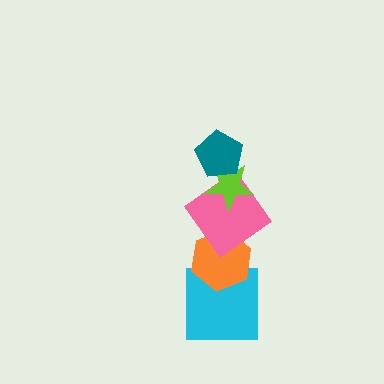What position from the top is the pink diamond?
The pink diamond is 3rd from the top.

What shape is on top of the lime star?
The teal pentagon is on top of the lime star.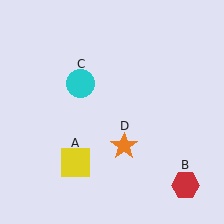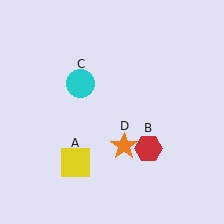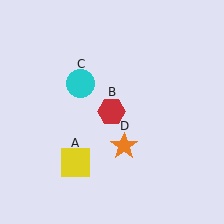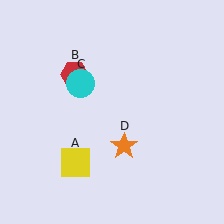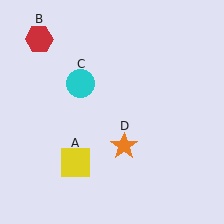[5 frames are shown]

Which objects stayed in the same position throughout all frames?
Yellow square (object A) and cyan circle (object C) and orange star (object D) remained stationary.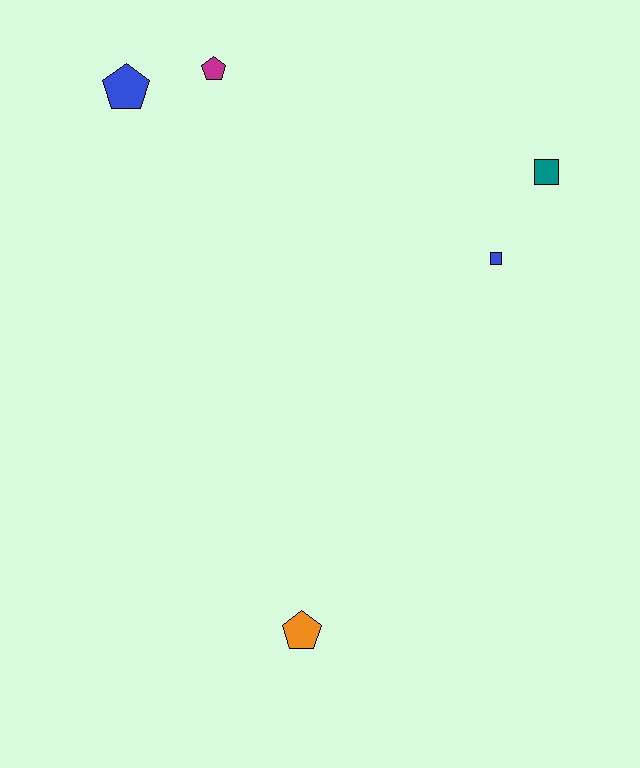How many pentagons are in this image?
There are 3 pentagons.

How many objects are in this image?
There are 5 objects.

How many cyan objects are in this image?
There are no cyan objects.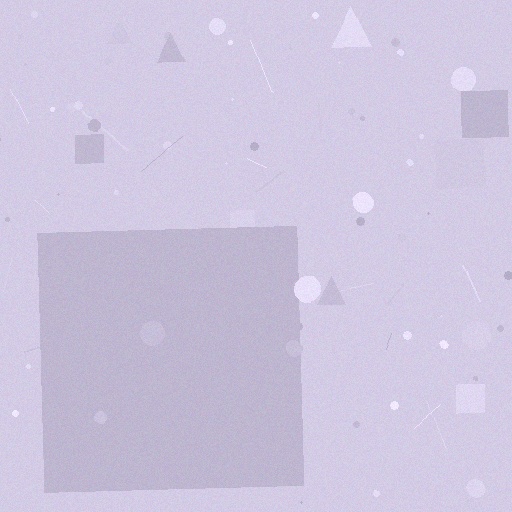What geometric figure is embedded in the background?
A square is embedded in the background.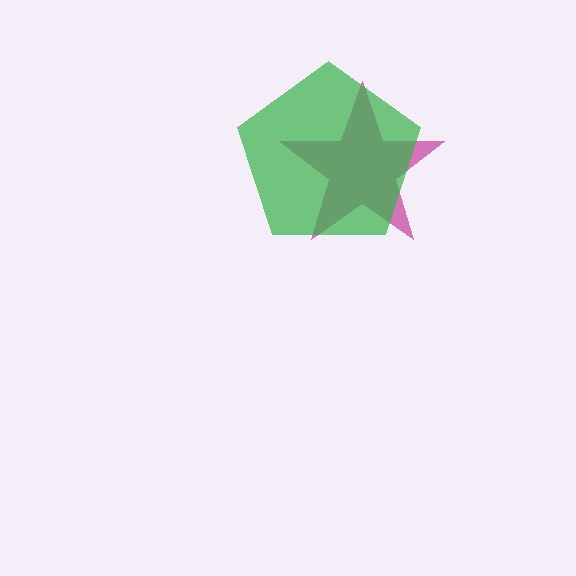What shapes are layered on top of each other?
The layered shapes are: a magenta star, a green pentagon.